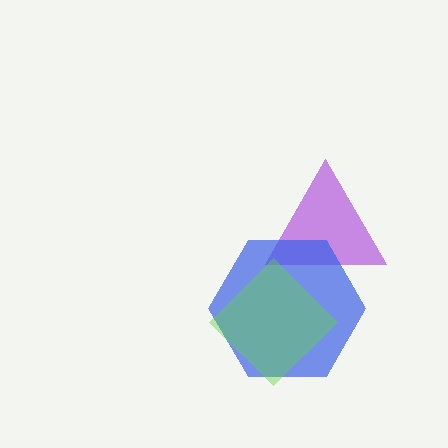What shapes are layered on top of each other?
The layered shapes are: a purple triangle, a blue hexagon, a lime diamond.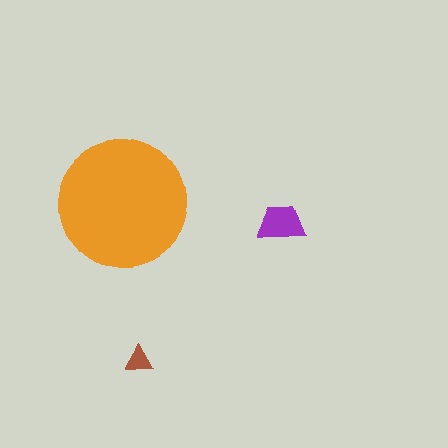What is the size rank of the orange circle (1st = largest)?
1st.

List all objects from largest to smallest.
The orange circle, the purple trapezoid, the brown triangle.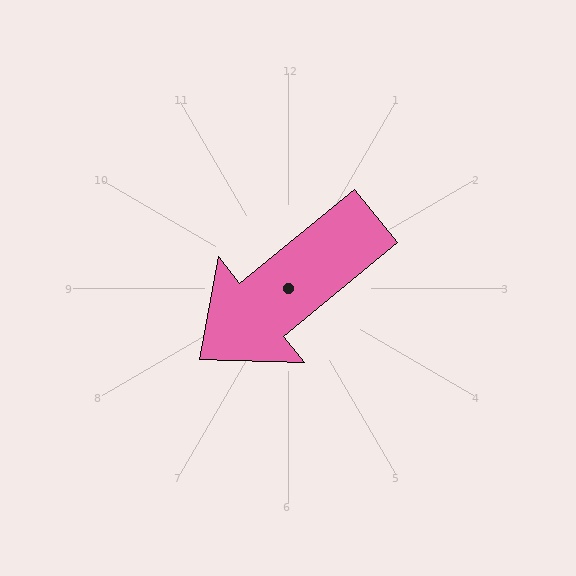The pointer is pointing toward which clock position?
Roughly 8 o'clock.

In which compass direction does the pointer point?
Southwest.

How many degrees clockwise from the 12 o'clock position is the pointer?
Approximately 231 degrees.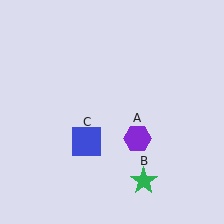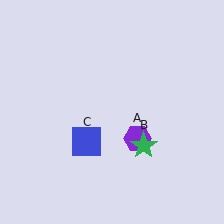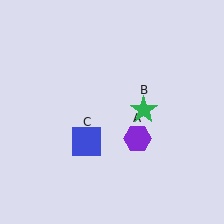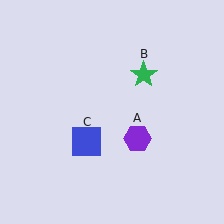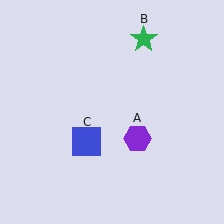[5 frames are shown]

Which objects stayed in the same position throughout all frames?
Purple hexagon (object A) and blue square (object C) remained stationary.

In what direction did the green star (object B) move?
The green star (object B) moved up.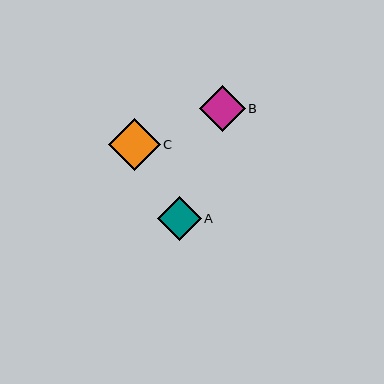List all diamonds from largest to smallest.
From largest to smallest: C, B, A.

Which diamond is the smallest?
Diamond A is the smallest with a size of approximately 44 pixels.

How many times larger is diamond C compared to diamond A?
Diamond C is approximately 1.2 times the size of diamond A.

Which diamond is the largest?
Diamond C is the largest with a size of approximately 52 pixels.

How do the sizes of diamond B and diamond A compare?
Diamond B and diamond A are approximately the same size.